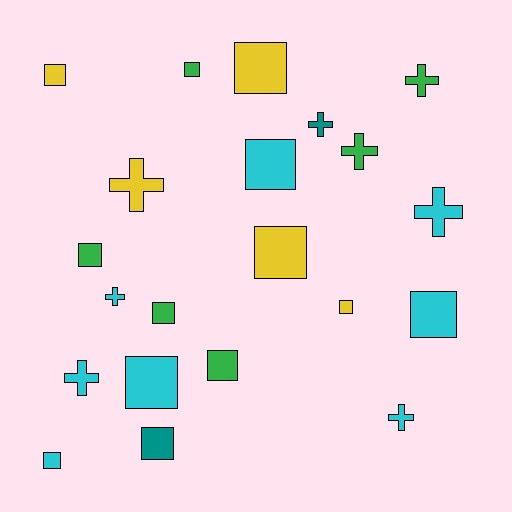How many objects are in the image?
There are 21 objects.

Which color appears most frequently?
Cyan, with 8 objects.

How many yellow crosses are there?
There is 1 yellow cross.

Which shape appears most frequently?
Square, with 13 objects.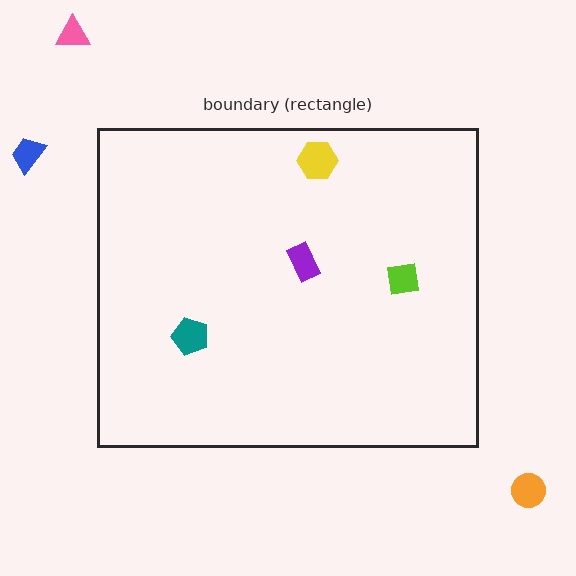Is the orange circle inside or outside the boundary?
Outside.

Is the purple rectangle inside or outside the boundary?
Inside.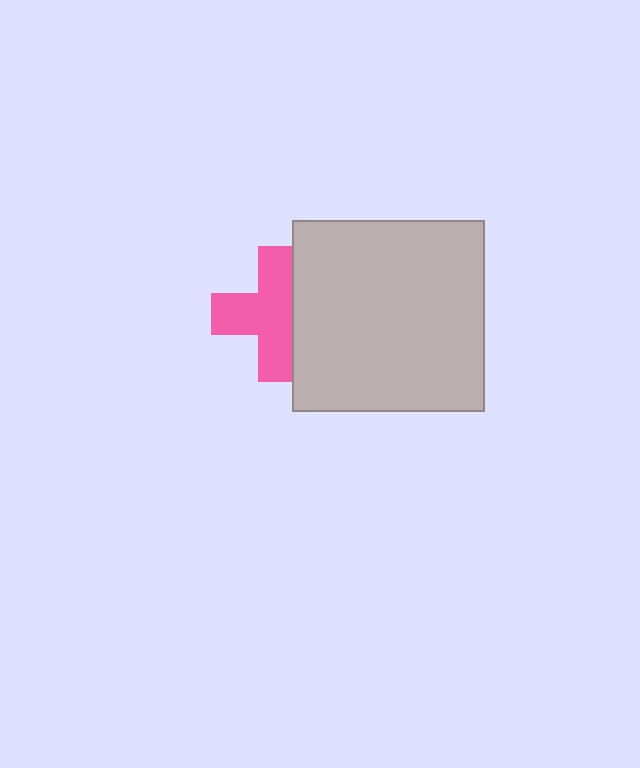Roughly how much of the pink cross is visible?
Most of it is visible (roughly 68%).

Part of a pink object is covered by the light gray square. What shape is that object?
It is a cross.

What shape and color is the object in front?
The object in front is a light gray square.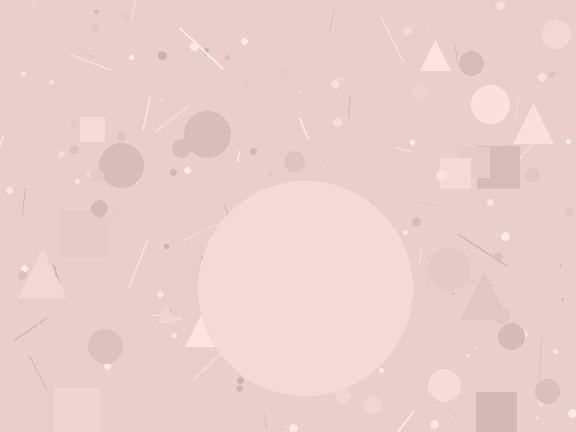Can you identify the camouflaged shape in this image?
The camouflaged shape is a circle.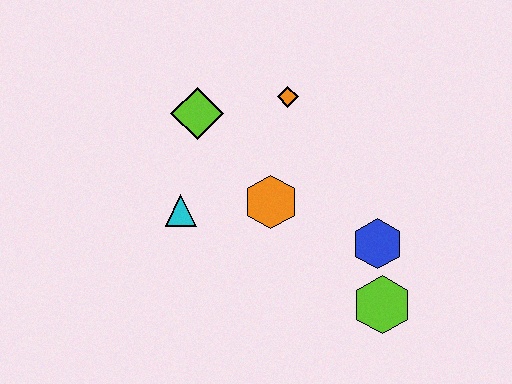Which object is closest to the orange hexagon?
The cyan triangle is closest to the orange hexagon.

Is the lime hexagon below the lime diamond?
Yes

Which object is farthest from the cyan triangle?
The lime hexagon is farthest from the cyan triangle.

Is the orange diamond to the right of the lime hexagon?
No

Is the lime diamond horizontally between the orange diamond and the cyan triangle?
Yes